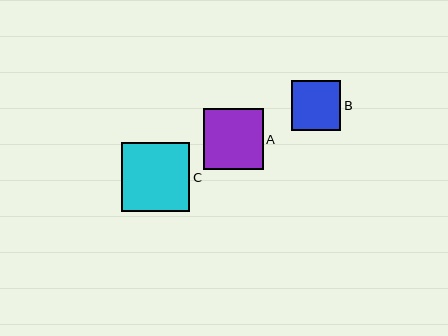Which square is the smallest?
Square B is the smallest with a size of approximately 50 pixels.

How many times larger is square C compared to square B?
Square C is approximately 1.4 times the size of square B.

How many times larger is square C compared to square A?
Square C is approximately 1.1 times the size of square A.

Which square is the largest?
Square C is the largest with a size of approximately 68 pixels.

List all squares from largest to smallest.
From largest to smallest: C, A, B.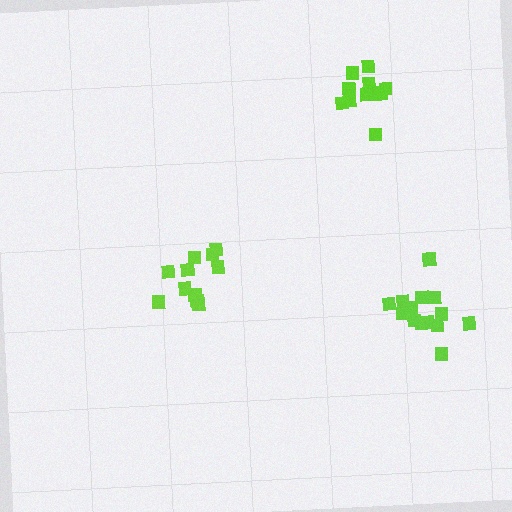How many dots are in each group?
Group 1: 11 dots, Group 2: 14 dots, Group 3: 12 dots (37 total).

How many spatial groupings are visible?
There are 3 spatial groupings.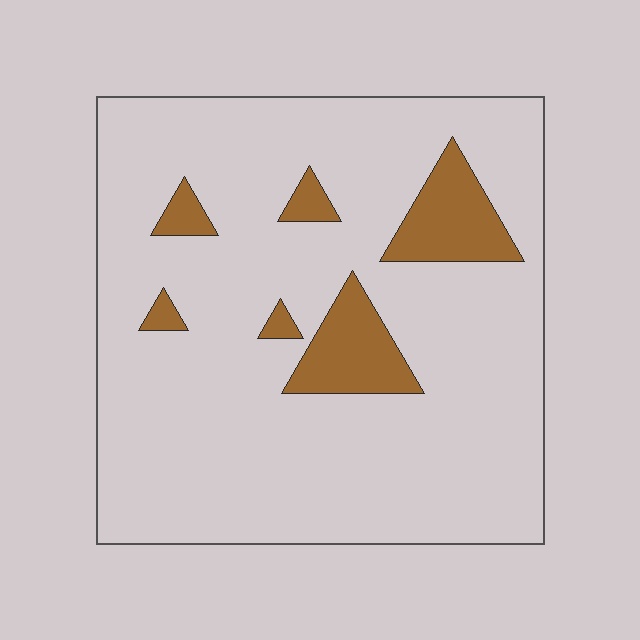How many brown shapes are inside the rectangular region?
6.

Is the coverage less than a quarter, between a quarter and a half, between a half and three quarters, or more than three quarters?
Less than a quarter.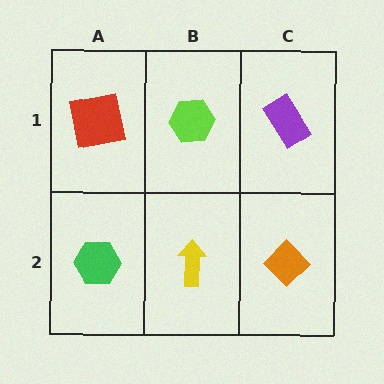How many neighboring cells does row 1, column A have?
2.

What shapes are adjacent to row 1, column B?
A yellow arrow (row 2, column B), a red square (row 1, column A), a purple rectangle (row 1, column C).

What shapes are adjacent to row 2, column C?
A purple rectangle (row 1, column C), a yellow arrow (row 2, column B).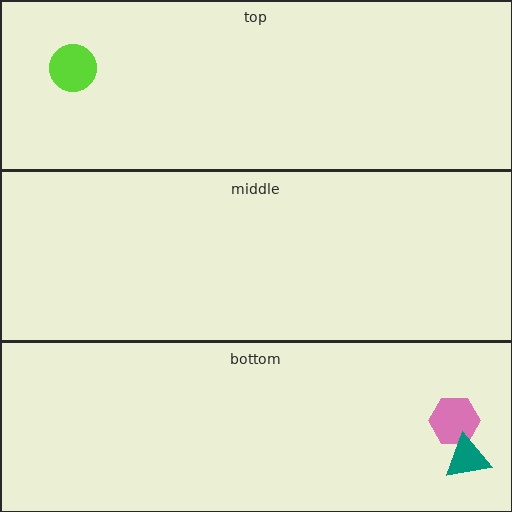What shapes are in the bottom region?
The pink hexagon, the teal triangle.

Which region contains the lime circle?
The top region.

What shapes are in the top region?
The lime circle.